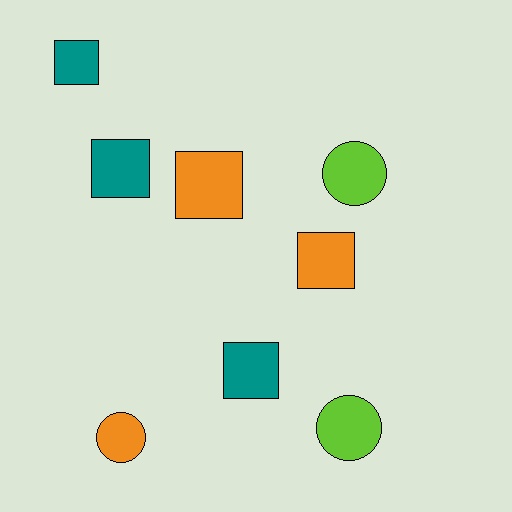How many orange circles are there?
There is 1 orange circle.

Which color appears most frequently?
Teal, with 3 objects.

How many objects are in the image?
There are 8 objects.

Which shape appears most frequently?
Square, with 5 objects.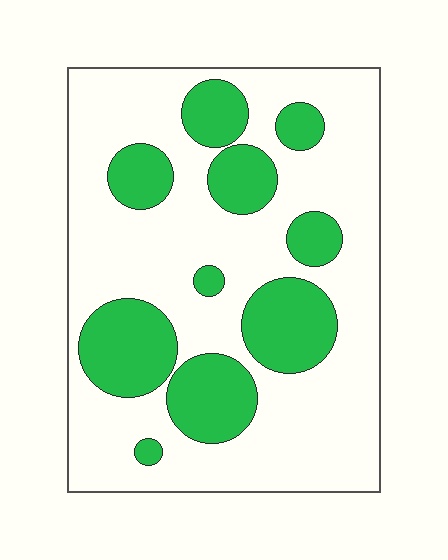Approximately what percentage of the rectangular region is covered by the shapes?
Approximately 30%.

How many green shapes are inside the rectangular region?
10.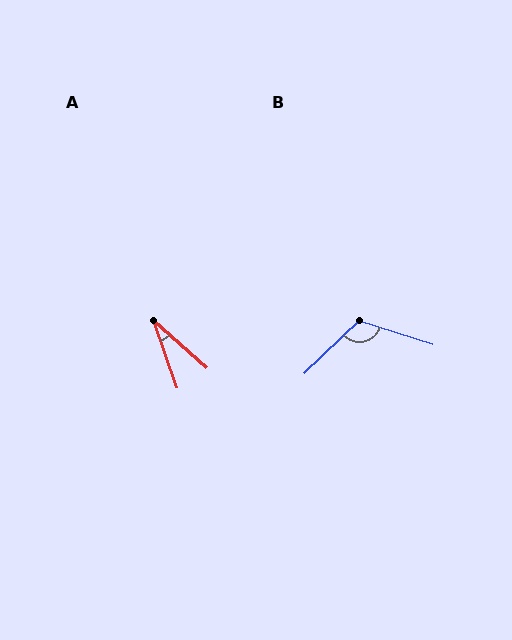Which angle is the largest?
B, at approximately 118 degrees.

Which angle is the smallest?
A, at approximately 29 degrees.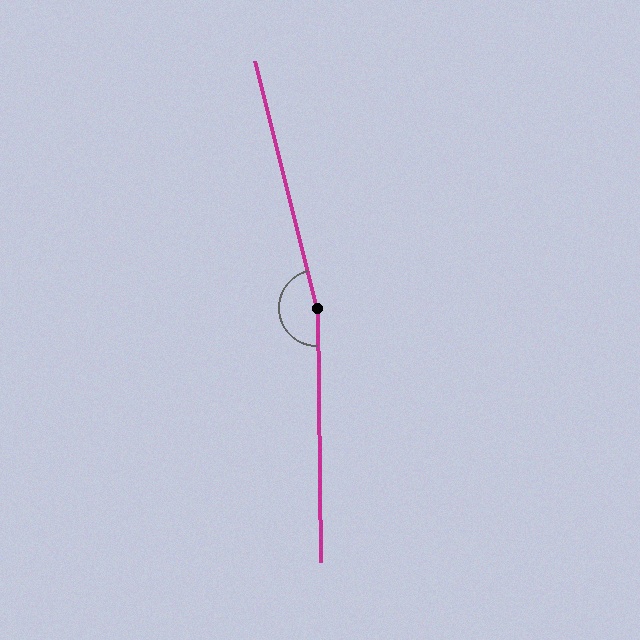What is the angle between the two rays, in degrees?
Approximately 167 degrees.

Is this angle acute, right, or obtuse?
It is obtuse.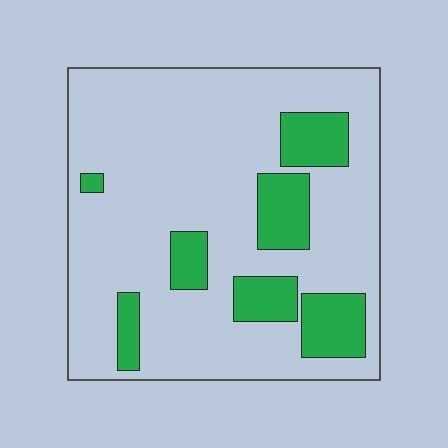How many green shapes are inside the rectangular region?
7.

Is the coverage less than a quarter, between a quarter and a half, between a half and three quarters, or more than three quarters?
Less than a quarter.